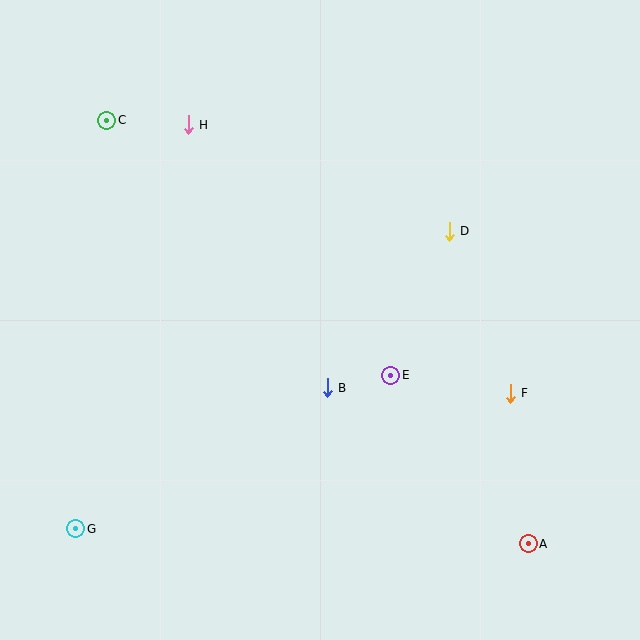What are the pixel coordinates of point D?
Point D is at (449, 231).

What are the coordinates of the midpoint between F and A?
The midpoint between F and A is at (519, 468).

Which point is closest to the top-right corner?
Point D is closest to the top-right corner.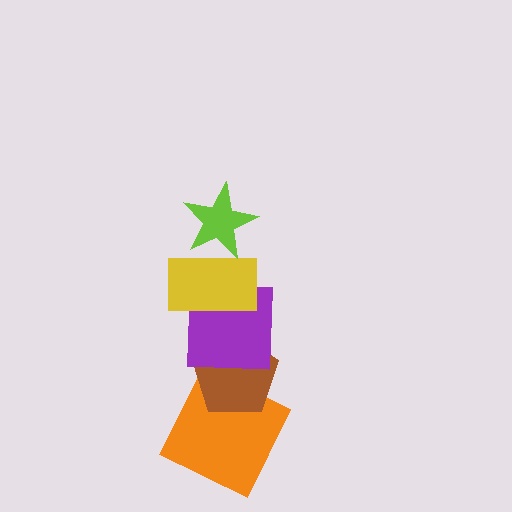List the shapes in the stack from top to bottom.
From top to bottom: the lime star, the yellow rectangle, the purple square, the brown pentagon, the orange square.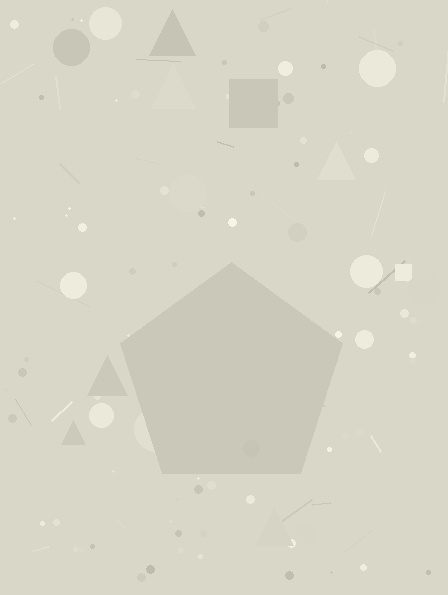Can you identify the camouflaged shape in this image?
The camouflaged shape is a pentagon.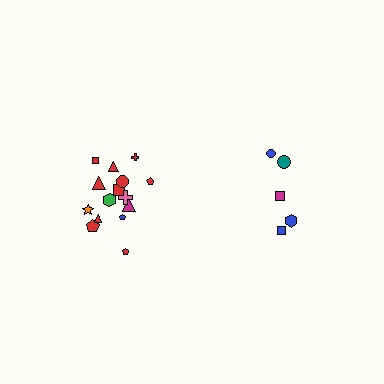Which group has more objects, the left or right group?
The left group.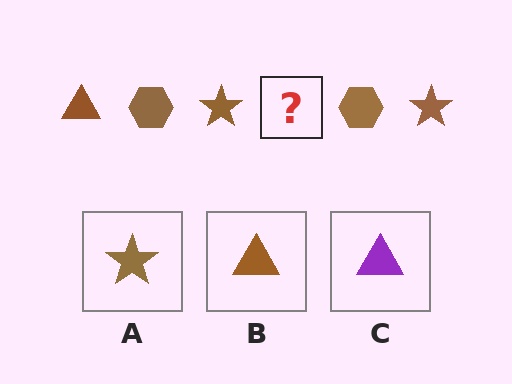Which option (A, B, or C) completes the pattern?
B.